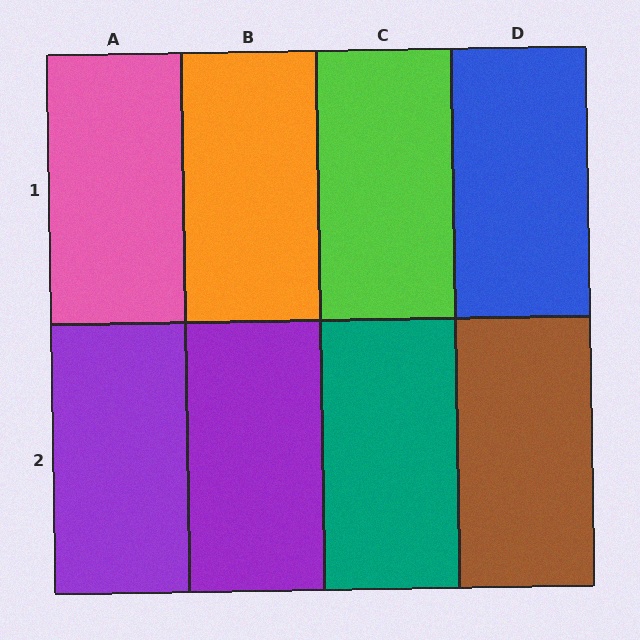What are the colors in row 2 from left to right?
Purple, purple, teal, brown.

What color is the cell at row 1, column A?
Pink.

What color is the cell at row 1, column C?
Lime.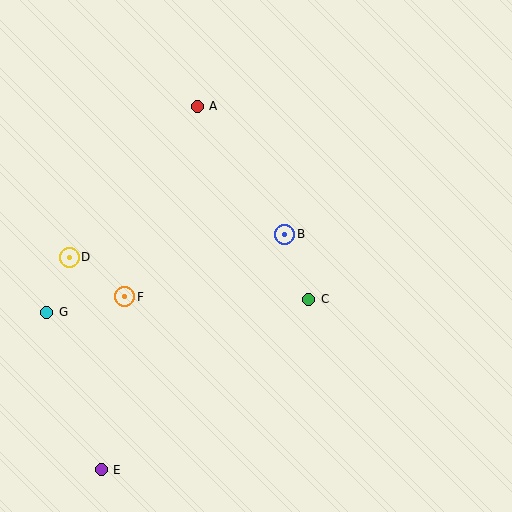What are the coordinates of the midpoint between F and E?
The midpoint between F and E is at (113, 383).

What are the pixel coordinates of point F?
Point F is at (125, 297).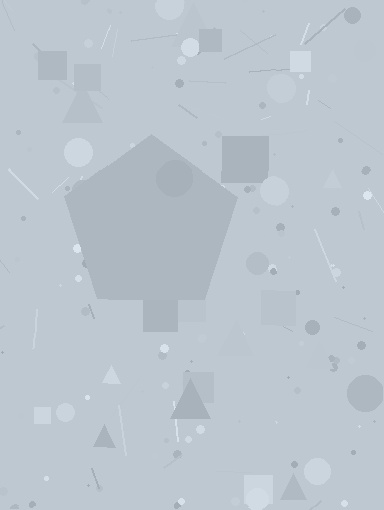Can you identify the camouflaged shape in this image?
The camouflaged shape is a pentagon.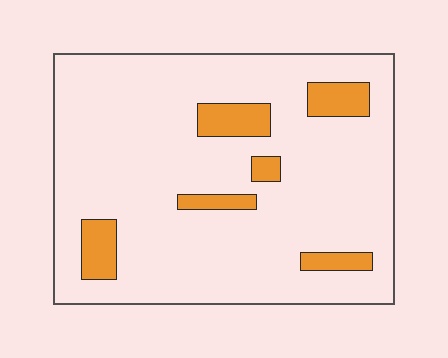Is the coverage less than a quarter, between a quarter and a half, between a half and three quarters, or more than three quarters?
Less than a quarter.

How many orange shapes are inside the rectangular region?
6.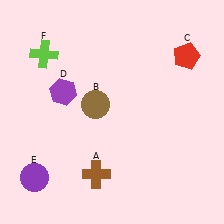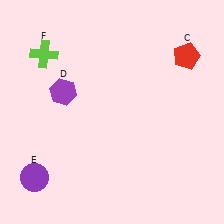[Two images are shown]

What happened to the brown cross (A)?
The brown cross (A) was removed in Image 2. It was in the bottom-left area of Image 1.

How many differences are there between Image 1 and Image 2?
There are 2 differences between the two images.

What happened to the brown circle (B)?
The brown circle (B) was removed in Image 2. It was in the top-left area of Image 1.